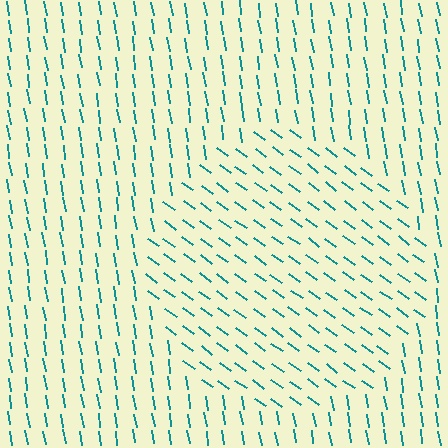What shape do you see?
I see a circle.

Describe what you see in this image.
The image is filled with small teal line segments. A circle region in the image has lines oriented differently from the surrounding lines, creating a visible texture boundary.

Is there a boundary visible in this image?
Yes, there is a texture boundary formed by a change in line orientation.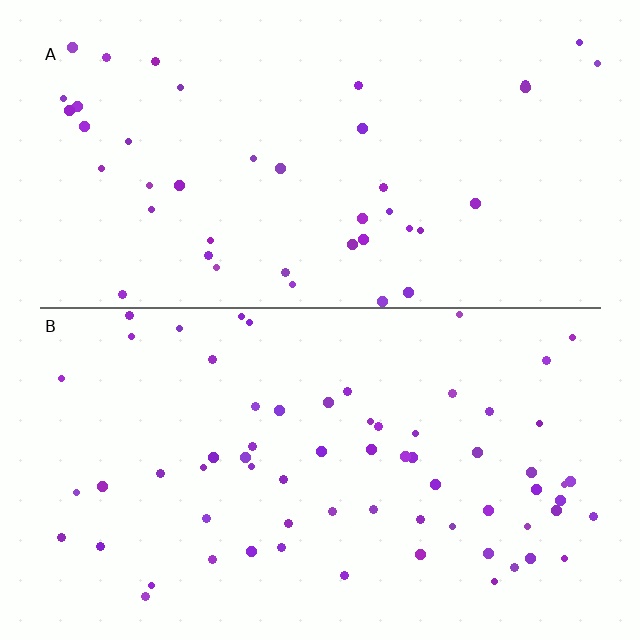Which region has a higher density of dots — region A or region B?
B (the bottom).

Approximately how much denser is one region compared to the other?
Approximately 1.6× — region B over region A.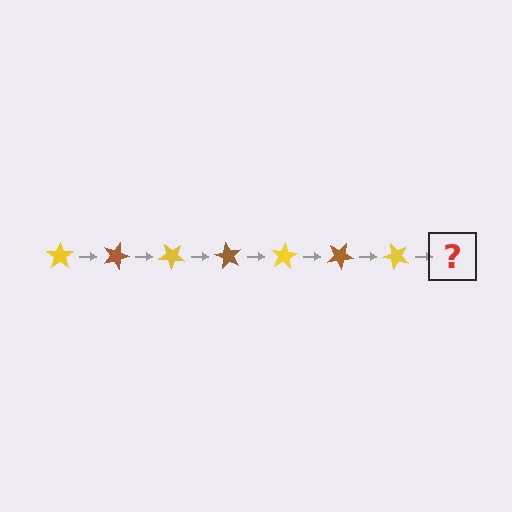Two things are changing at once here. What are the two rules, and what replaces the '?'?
The two rules are that it rotates 20 degrees each step and the color cycles through yellow and brown. The '?' should be a brown star, rotated 140 degrees from the start.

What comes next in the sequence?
The next element should be a brown star, rotated 140 degrees from the start.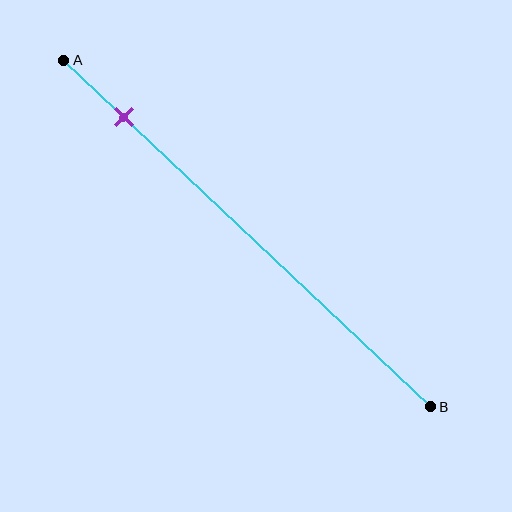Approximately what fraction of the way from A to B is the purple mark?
The purple mark is approximately 15% of the way from A to B.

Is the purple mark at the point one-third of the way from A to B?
No, the mark is at about 15% from A, not at the 33% one-third point.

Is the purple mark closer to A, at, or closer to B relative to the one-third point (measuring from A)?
The purple mark is closer to point A than the one-third point of segment AB.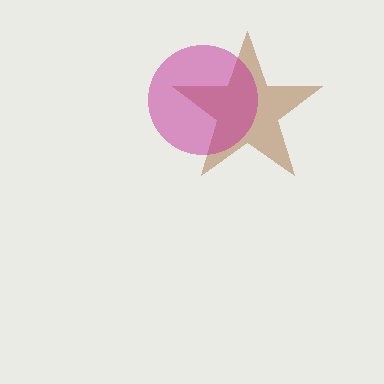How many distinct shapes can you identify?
There are 2 distinct shapes: a brown star, a magenta circle.